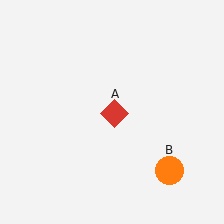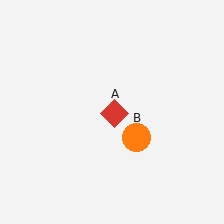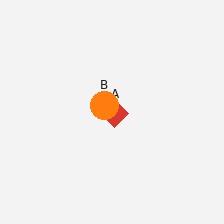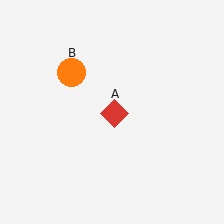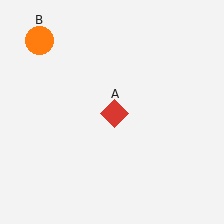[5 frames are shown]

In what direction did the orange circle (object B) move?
The orange circle (object B) moved up and to the left.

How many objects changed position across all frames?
1 object changed position: orange circle (object B).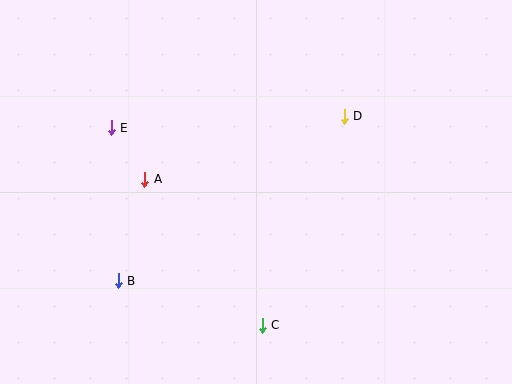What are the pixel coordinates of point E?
Point E is at (111, 128).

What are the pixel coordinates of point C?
Point C is at (262, 325).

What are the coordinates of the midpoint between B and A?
The midpoint between B and A is at (132, 230).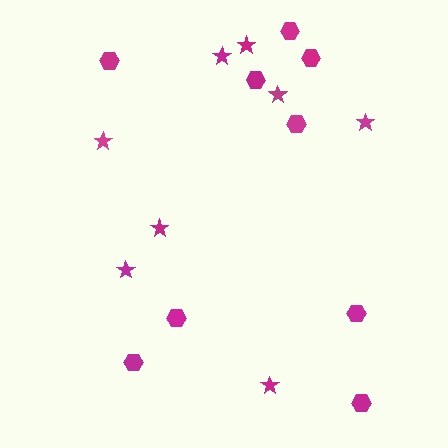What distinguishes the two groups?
There are 2 groups: one group of stars (8) and one group of hexagons (9).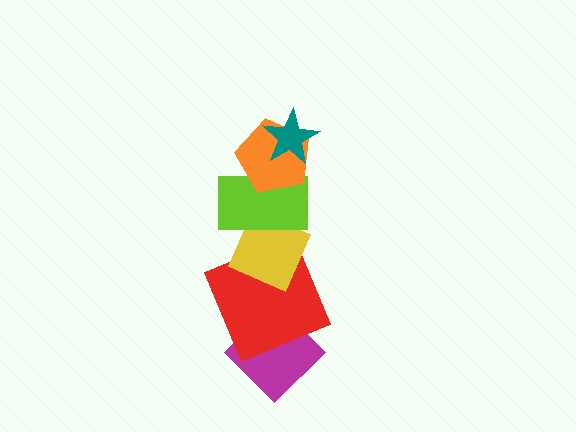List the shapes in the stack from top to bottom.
From top to bottom: the teal star, the orange pentagon, the lime rectangle, the yellow diamond, the red square, the magenta diamond.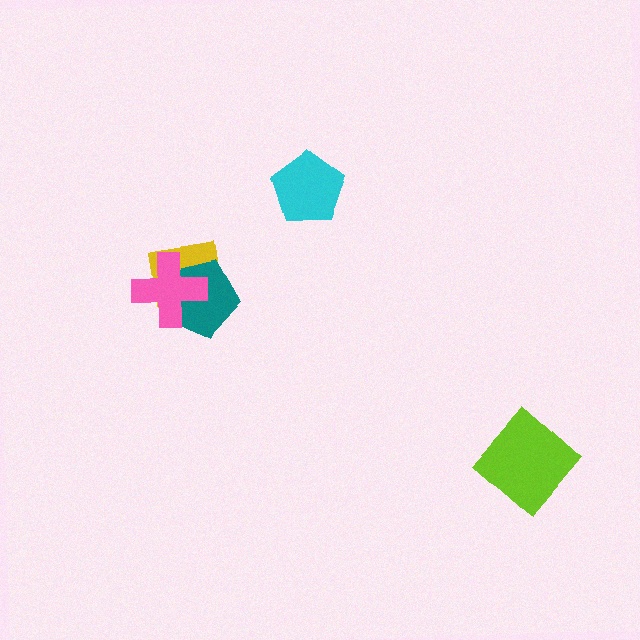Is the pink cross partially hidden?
No, no other shape covers it.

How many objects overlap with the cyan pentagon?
0 objects overlap with the cyan pentagon.